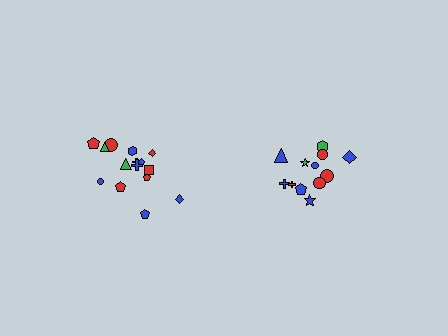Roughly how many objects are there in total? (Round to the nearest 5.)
Roughly 25 objects in total.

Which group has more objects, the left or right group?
The left group.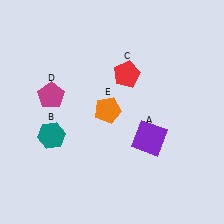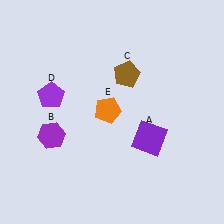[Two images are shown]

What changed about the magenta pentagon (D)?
In Image 1, D is magenta. In Image 2, it changed to purple.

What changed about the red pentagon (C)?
In Image 1, C is red. In Image 2, it changed to brown.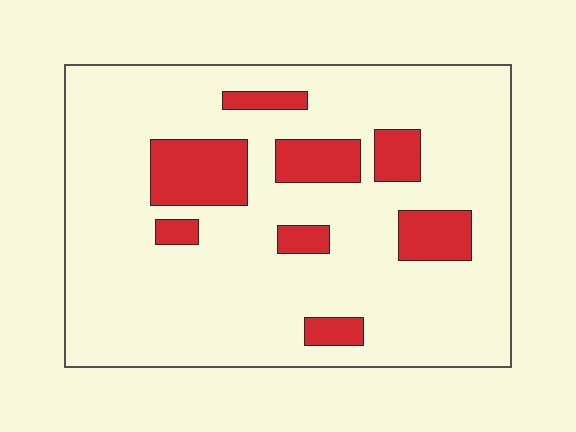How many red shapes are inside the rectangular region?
8.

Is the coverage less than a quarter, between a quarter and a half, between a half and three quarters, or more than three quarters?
Less than a quarter.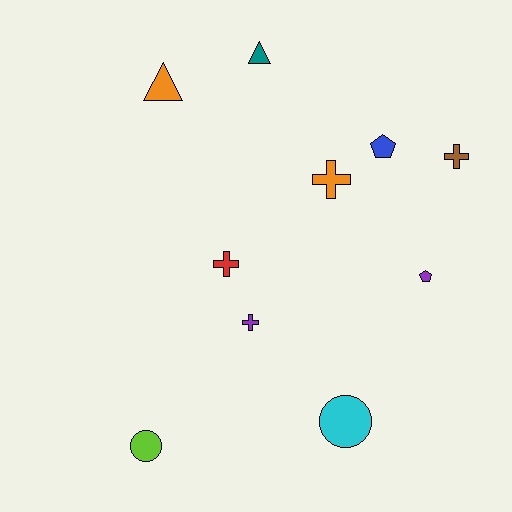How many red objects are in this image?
There is 1 red object.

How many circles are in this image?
There are 2 circles.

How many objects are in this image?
There are 10 objects.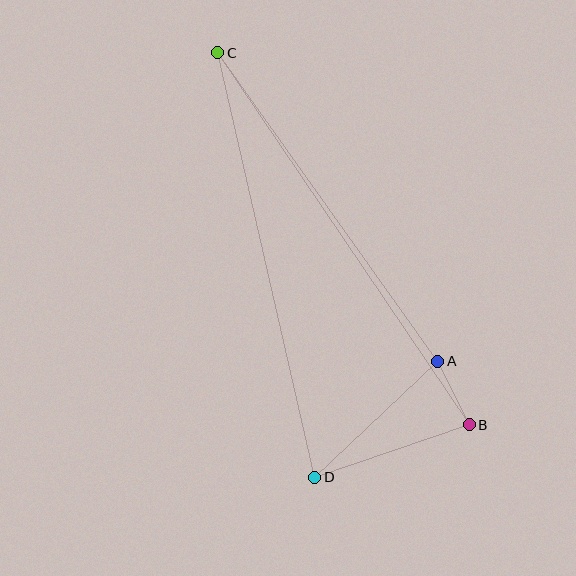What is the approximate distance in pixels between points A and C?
The distance between A and C is approximately 379 pixels.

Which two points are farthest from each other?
Points B and C are farthest from each other.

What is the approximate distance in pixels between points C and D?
The distance between C and D is approximately 435 pixels.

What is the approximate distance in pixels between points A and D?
The distance between A and D is approximately 169 pixels.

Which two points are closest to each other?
Points A and B are closest to each other.